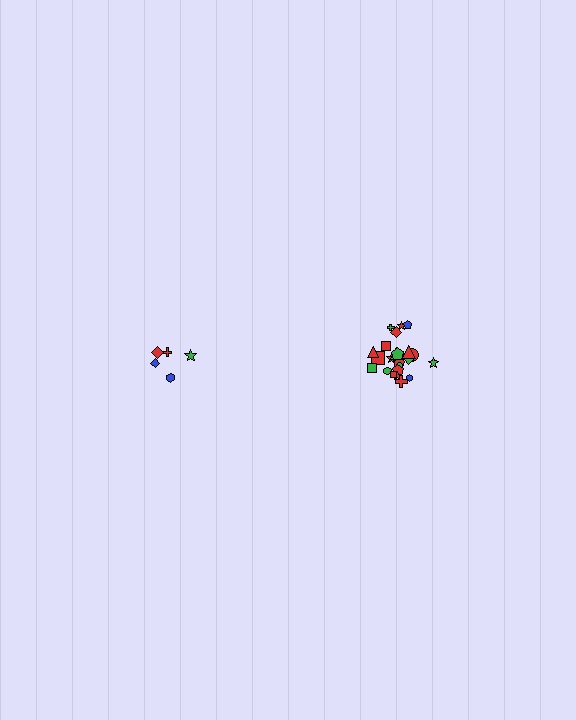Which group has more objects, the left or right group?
The right group.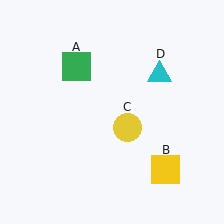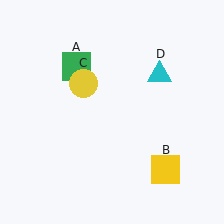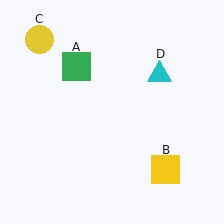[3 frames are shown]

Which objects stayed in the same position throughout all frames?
Green square (object A) and yellow square (object B) and cyan triangle (object D) remained stationary.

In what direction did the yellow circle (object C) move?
The yellow circle (object C) moved up and to the left.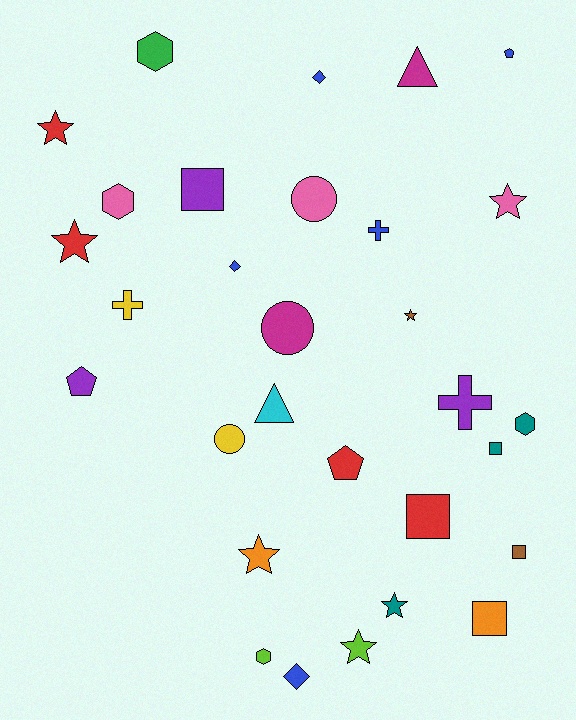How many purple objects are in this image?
There are 3 purple objects.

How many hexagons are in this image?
There are 4 hexagons.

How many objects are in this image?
There are 30 objects.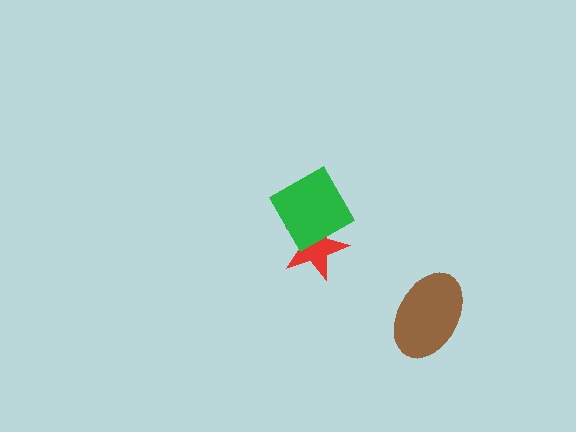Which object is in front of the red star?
The green diamond is in front of the red star.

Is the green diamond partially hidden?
No, no other shape covers it.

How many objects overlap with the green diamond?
1 object overlaps with the green diamond.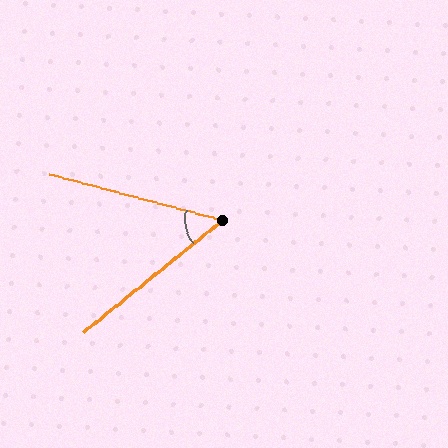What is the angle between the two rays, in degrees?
Approximately 54 degrees.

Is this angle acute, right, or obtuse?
It is acute.